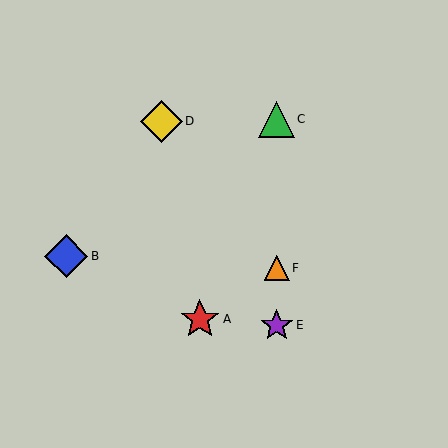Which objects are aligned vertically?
Objects C, E, F are aligned vertically.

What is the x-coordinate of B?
Object B is at x≈66.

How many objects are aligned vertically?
3 objects (C, E, F) are aligned vertically.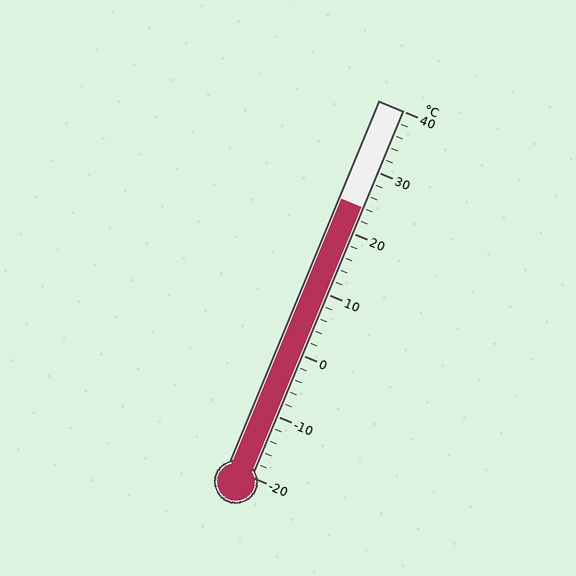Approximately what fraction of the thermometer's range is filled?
The thermometer is filled to approximately 75% of its range.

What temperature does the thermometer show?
The thermometer shows approximately 24°C.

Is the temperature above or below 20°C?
The temperature is above 20°C.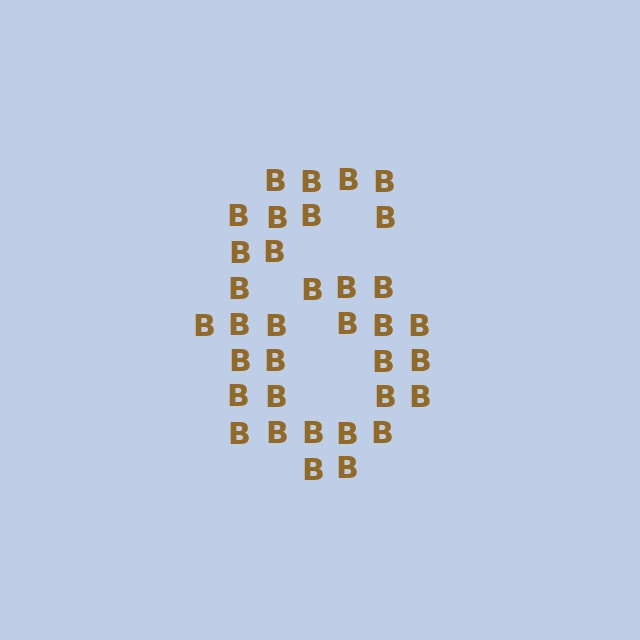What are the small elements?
The small elements are letter B's.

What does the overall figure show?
The overall figure shows the digit 6.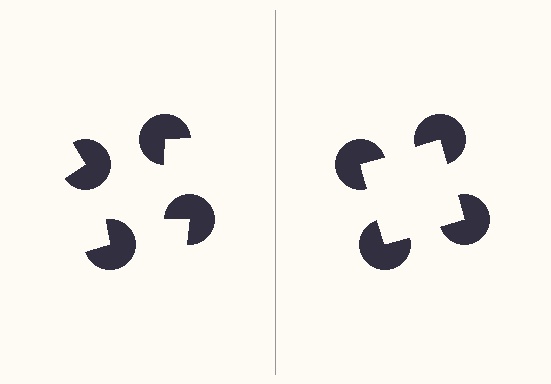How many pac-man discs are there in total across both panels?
8 — 4 on each side.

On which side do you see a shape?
An illusory square appears on the right side. On the left side the wedge cuts are rotated, so no coherent shape forms.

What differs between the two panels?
The pac-man discs are positioned identically on both sides; only the wedge orientations differ. On the right they align to a square; on the left they are misaligned.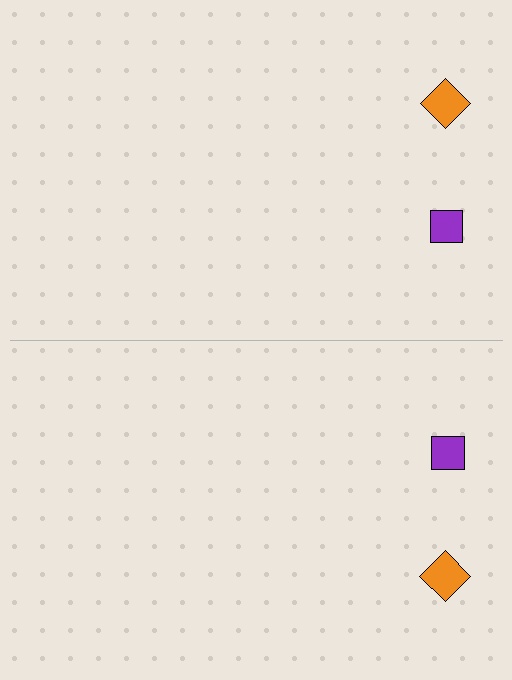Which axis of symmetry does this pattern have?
The pattern has a horizontal axis of symmetry running through the center of the image.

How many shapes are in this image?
There are 4 shapes in this image.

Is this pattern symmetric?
Yes, this pattern has bilateral (reflection) symmetry.